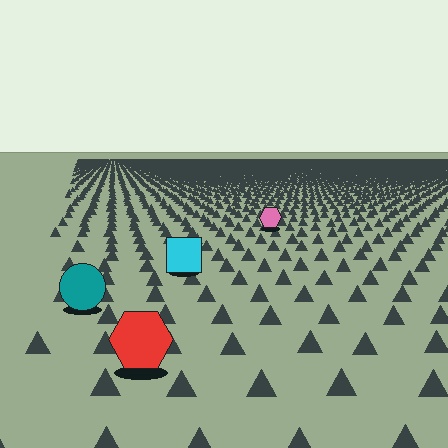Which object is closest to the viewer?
The red hexagon is closest. The texture marks near it are larger and more spread out.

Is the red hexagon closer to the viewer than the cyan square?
Yes. The red hexagon is closer — you can tell from the texture gradient: the ground texture is coarser near it.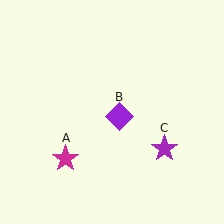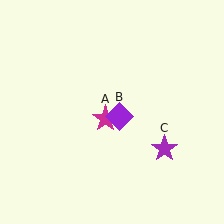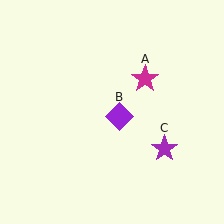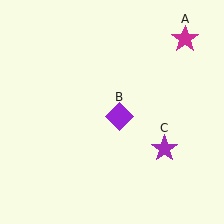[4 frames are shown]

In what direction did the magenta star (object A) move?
The magenta star (object A) moved up and to the right.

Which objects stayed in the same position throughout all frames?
Purple diamond (object B) and purple star (object C) remained stationary.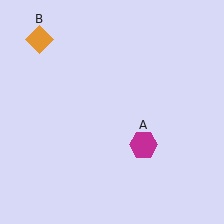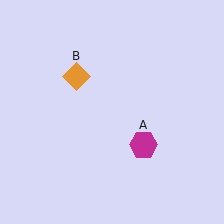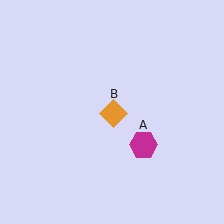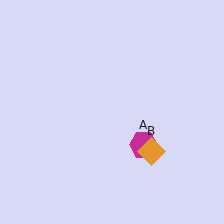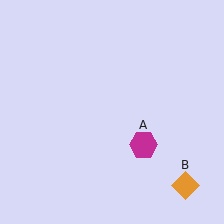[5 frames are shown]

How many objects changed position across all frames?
1 object changed position: orange diamond (object B).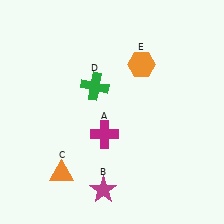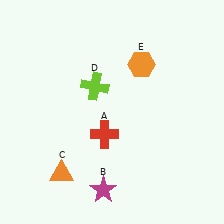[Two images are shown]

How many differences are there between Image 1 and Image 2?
There are 2 differences between the two images.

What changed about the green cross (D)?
In Image 1, D is green. In Image 2, it changed to lime.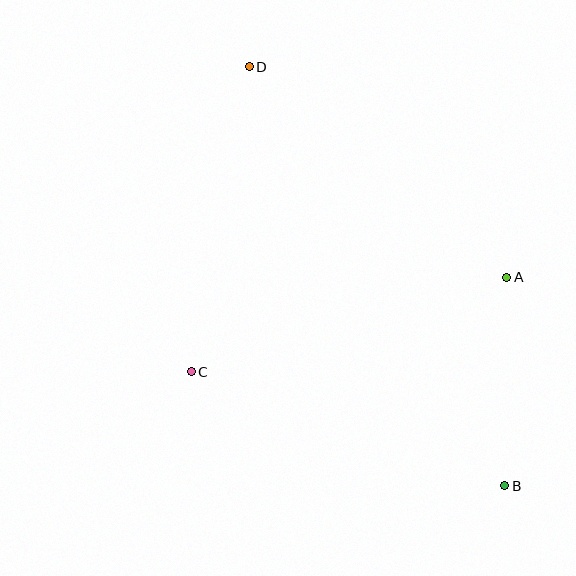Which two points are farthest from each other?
Points B and D are farthest from each other.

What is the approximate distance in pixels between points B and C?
The distance between B and C is approximately 334 pixels.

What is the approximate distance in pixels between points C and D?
The distance between C and D is approximately 311 pixels.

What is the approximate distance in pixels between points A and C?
The distance between A and C is approximately 330 pixels.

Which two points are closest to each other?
Points A and B are closest to each other.